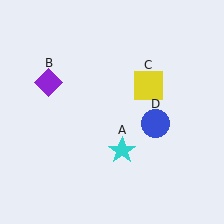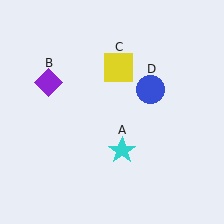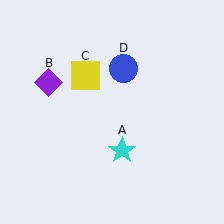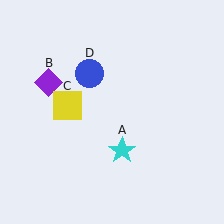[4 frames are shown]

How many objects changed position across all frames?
2 objects changed position: yellow square (object C), blue circle (object D).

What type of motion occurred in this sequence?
The yellow square (object C), blue circle (object D) rotated counterclockwise around the center of the scene.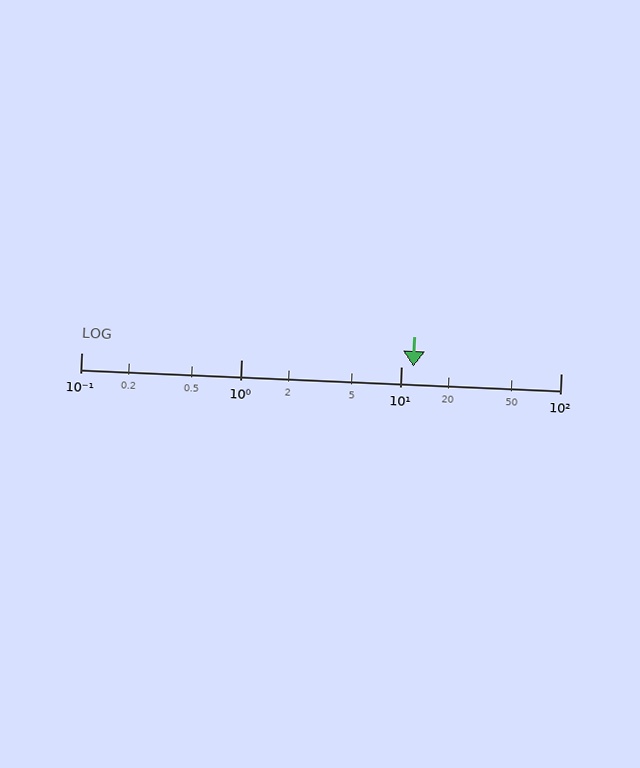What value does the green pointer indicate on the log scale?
The pointer indicates approximately 12.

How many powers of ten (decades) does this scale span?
The scale spans 3 decades, from 0.1 to 100.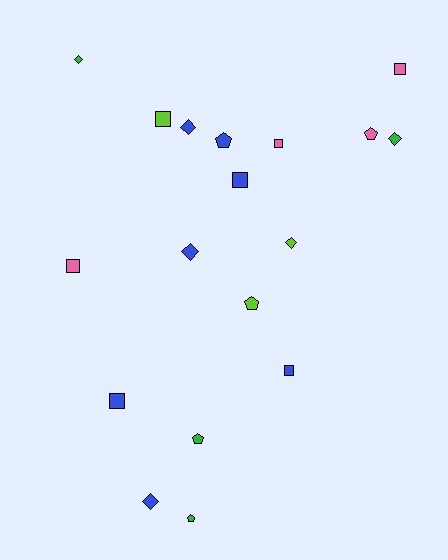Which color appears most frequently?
Blue, with 7 objects.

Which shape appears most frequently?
Square, with 7 objects.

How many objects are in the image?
There are 18 objects.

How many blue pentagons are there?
There is 1 blue pentagon.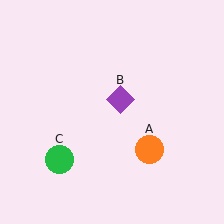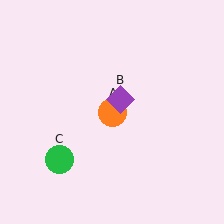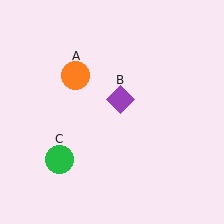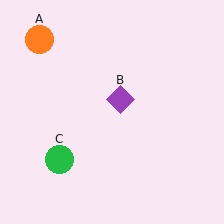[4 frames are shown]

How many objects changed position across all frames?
1 object changed position: orange circle (object A).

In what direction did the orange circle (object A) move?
The orange circle (object A) moved up and to the left.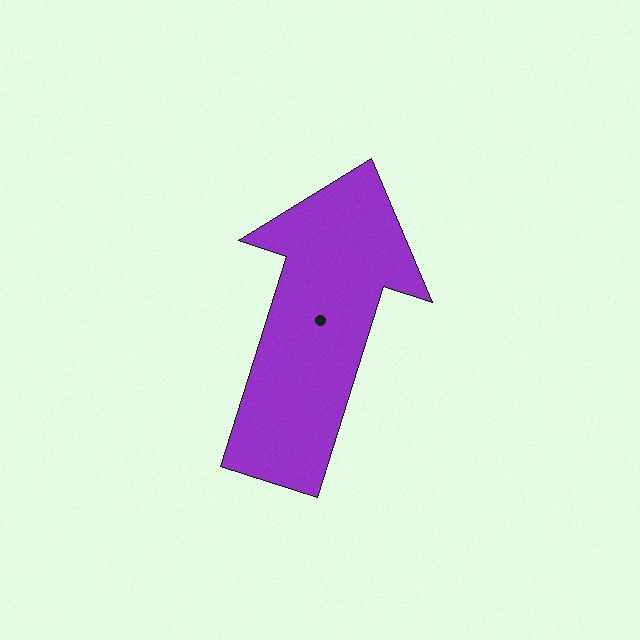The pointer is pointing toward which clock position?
Roughly 1 o'clock.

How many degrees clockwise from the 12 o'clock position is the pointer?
Approximately 18 degrees.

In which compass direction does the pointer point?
North.